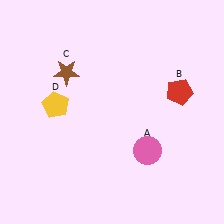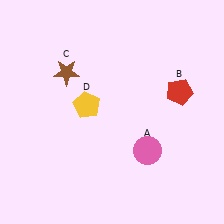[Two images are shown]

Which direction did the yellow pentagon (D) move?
The yellow pentagon (D) moved right.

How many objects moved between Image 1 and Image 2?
1 object moved between the two images.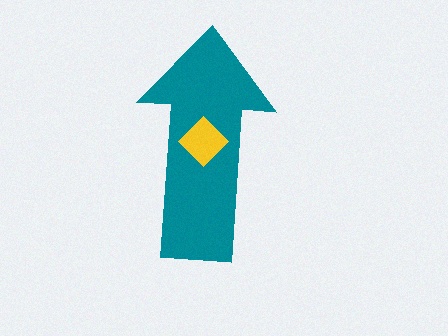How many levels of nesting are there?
2.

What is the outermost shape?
The teal arrow.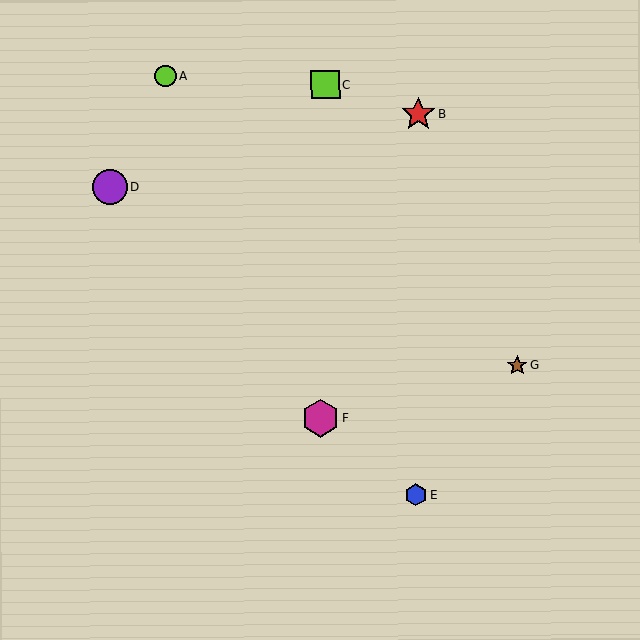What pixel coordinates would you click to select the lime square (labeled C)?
Click at (325, 85) to select the lime square C.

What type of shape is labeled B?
Shape B is a red star.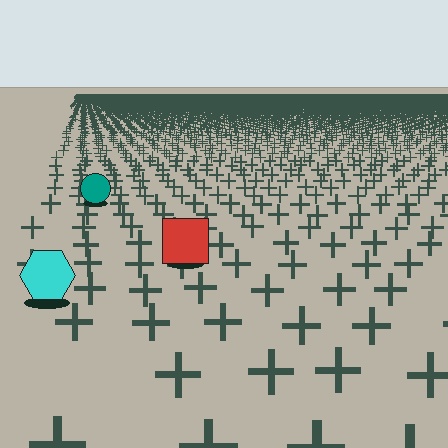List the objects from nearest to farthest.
From nearest to farthest: the cyan hexagon, the red square, the teal circle.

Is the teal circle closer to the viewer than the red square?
No. The red square is closer — you can tell from the texture gradient: the ground texture is coarser near it.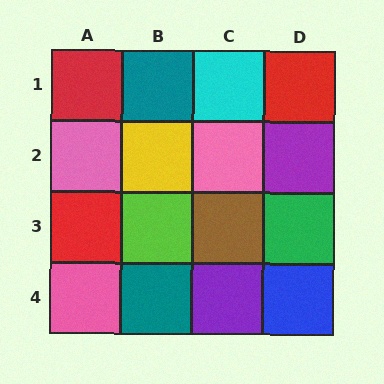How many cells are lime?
1 cell is lime.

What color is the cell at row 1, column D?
Red.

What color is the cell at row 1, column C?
Cyan.